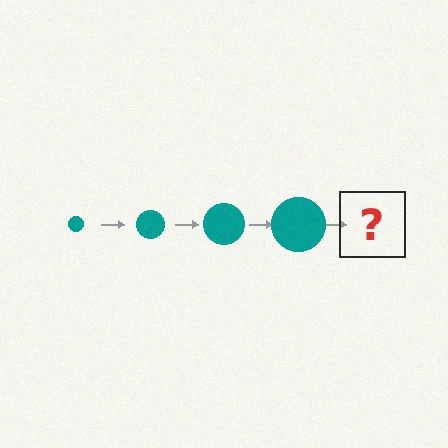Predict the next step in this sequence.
The next step is a teal circle, larger than the previous one.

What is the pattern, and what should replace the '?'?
The pattern is that the circle gets progressively larger each step. The '?' should be a teal circle, larger than the previous one.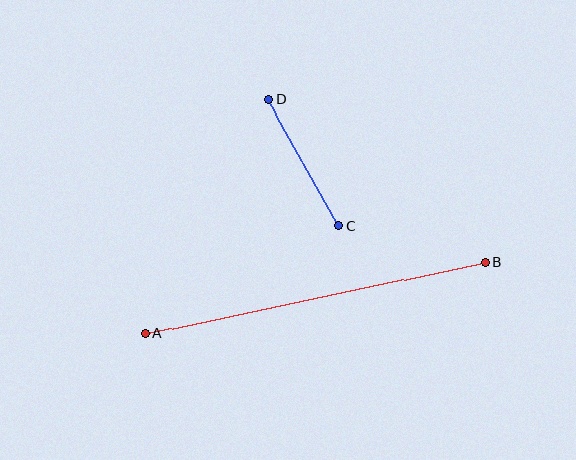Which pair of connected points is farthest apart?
Points A and B are farthest apart.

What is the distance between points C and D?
The distance is approximately 145 pixels.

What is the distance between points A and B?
The distance is approximately 348 pixels.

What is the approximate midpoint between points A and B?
The midpoint is at approximately (315, 298) pixels.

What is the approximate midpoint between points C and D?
The midpoint is at approximately (304, 163) pixels.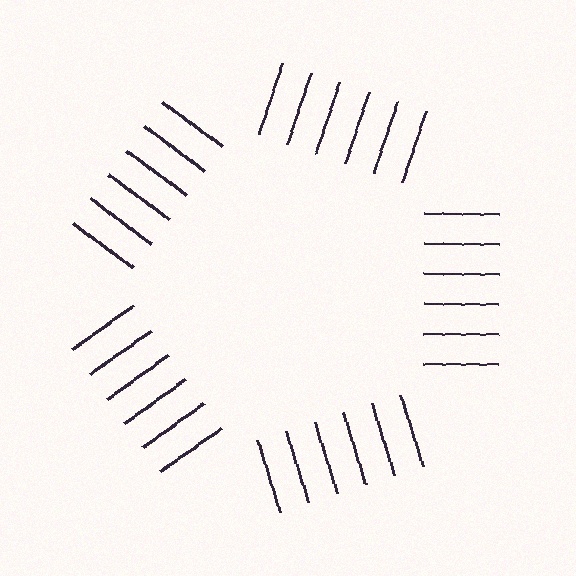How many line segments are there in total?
30 — 6 along each of the 5 edges.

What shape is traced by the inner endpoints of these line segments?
An illusory pentagon — the line segments terminate on its edges but no continuous stroke is drawn.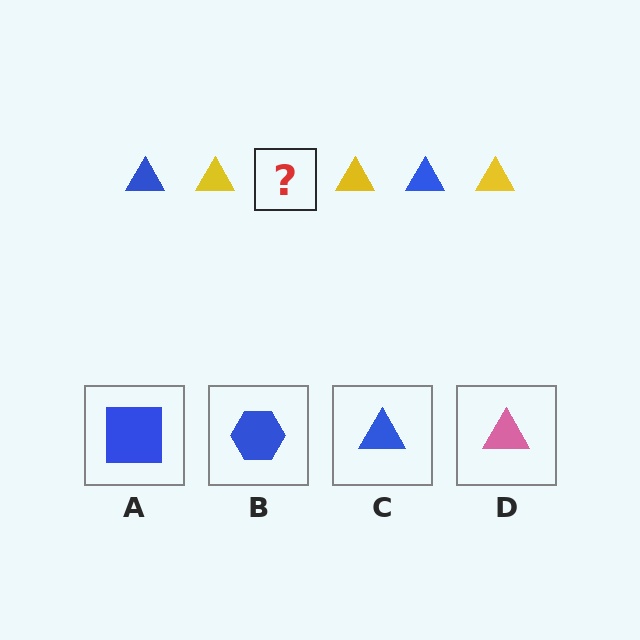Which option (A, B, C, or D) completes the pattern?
C.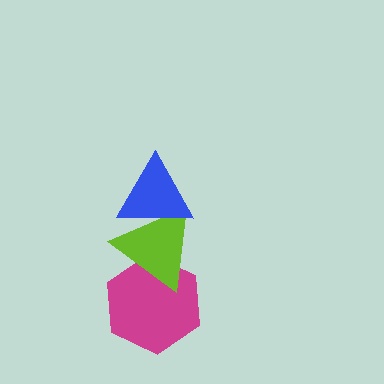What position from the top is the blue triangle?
The blue triangle is 1st from the top.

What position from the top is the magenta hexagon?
The magenta hexagon is 3rd from the top.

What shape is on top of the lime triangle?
The blue triangle is on top of the lime triangle.